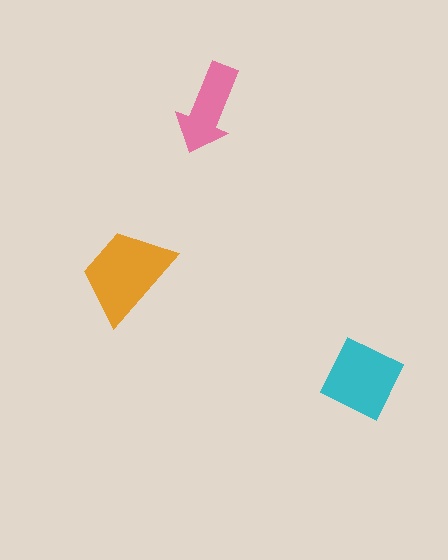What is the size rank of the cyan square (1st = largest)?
2nd.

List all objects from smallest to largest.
The pink arrow, the cyan square, the orange trapezoid.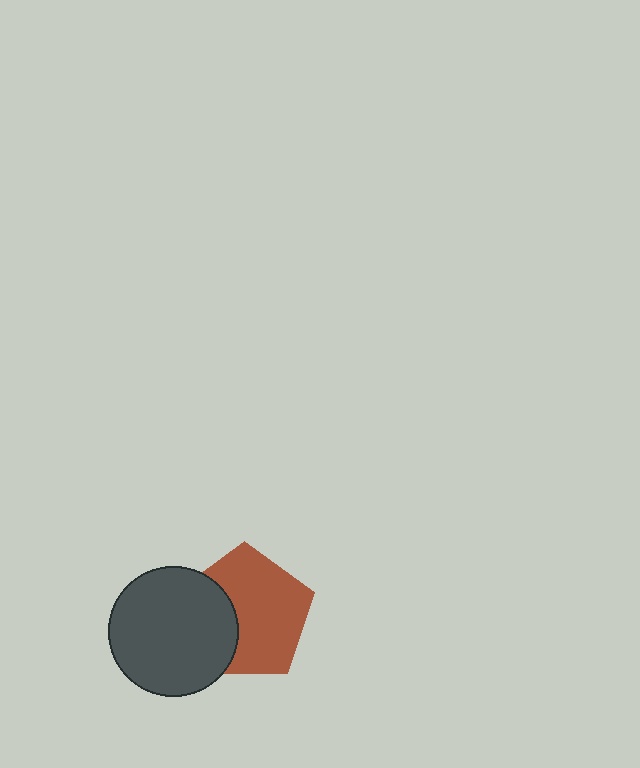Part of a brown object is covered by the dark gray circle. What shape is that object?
It is a pentagon.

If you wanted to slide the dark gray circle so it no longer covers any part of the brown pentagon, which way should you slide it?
Slide it left — that is the most direct way to separate the two shapes.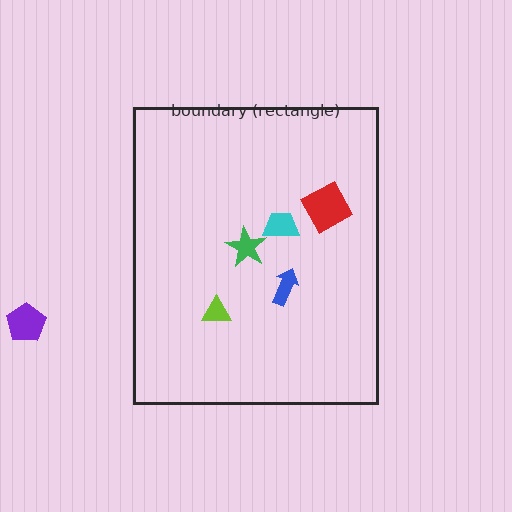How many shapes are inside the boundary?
5 inside, 1 outside.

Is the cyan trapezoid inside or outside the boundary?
Inside.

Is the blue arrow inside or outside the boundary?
Inside.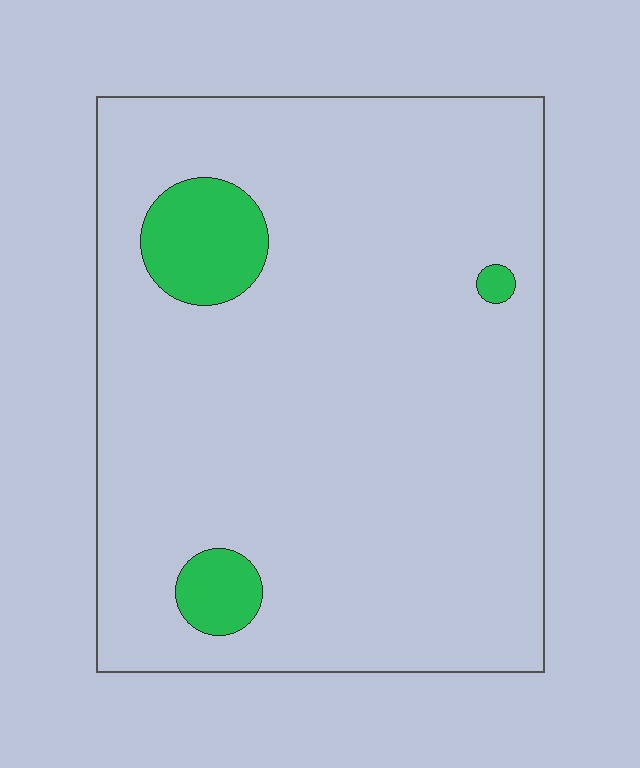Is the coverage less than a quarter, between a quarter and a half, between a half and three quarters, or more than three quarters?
Less than a quarter.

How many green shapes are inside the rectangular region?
3.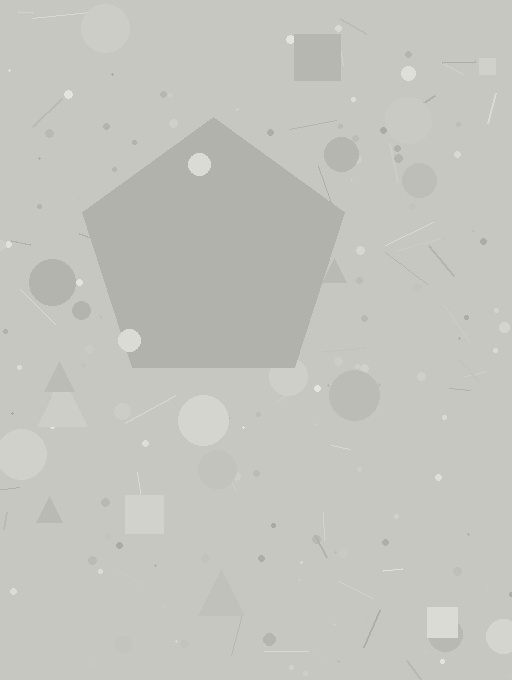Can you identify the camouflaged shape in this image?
The camouflaged shape is a pentagon.